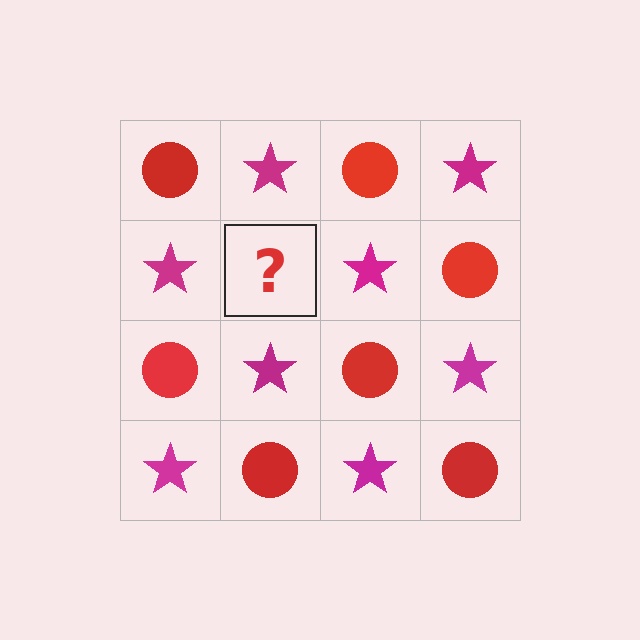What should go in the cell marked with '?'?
The missing cell should contain a red circle.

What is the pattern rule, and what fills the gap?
The rule is that it alternates red circle and magenta star in a checkerboard pattern. The gap should be filled with a red circle.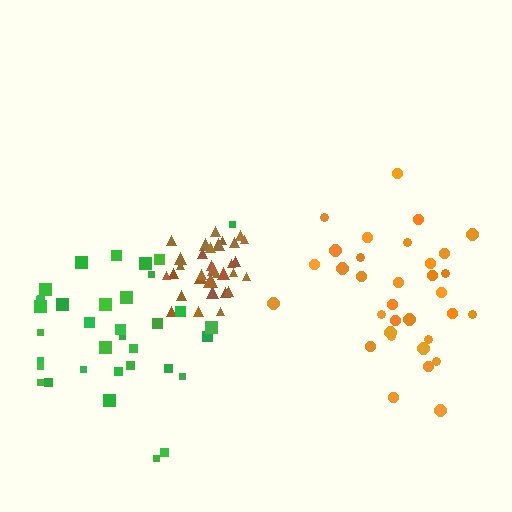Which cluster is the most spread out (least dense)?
Green.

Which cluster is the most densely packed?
Brown.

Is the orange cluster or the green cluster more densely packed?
Orange.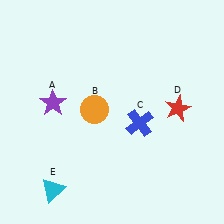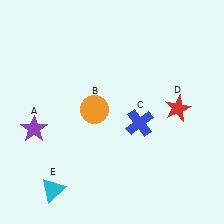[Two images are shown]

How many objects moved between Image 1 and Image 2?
1 object moved between the two images.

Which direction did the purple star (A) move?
The purple star (A) moved down.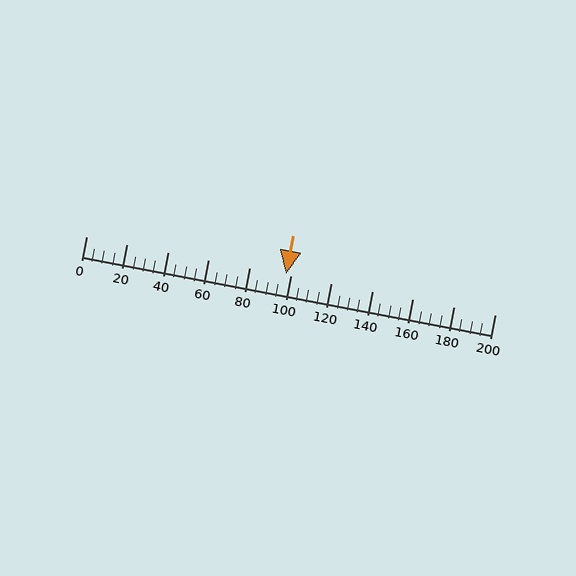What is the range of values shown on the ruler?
The ruler shows values from 0 to 200.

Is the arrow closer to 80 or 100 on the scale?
The arrow is closer to 100.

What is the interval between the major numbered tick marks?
The major tick marks are spaced 20 units apart.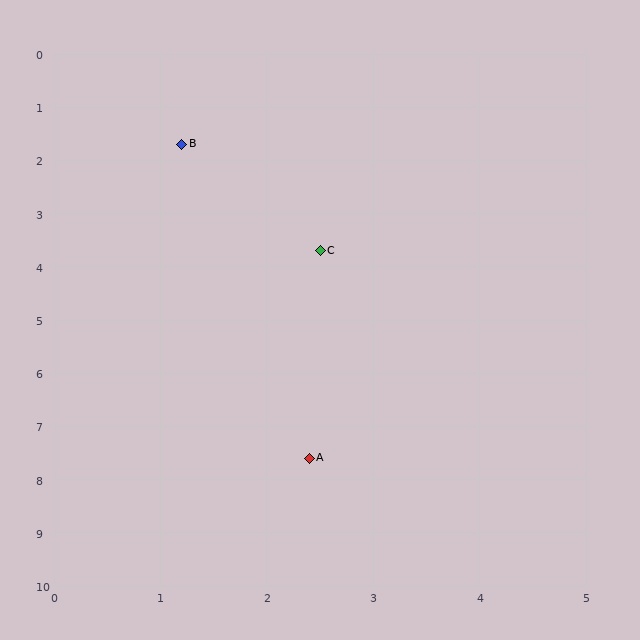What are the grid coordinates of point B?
Point B is at approximately (1.2, 1.7).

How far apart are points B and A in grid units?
Points B and A are about 6.0 grid units apart.